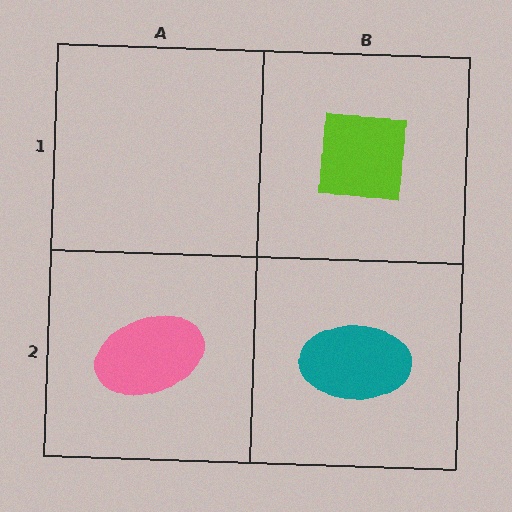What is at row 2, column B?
A teal ellipse.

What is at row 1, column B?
A lime square.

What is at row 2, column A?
A pink ellipse.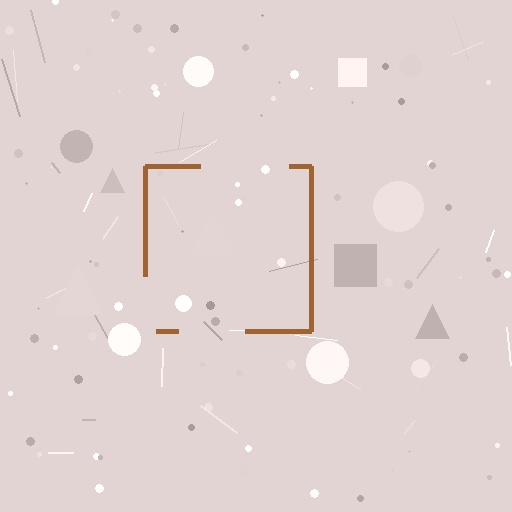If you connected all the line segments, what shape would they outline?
They would outline a square.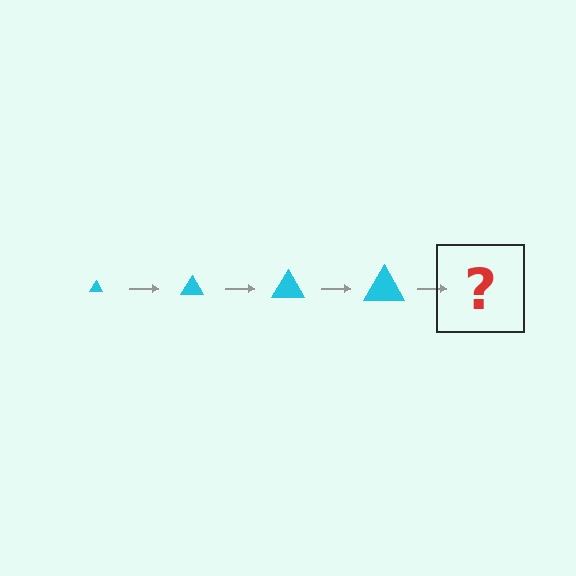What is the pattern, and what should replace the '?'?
The pattern is that the triangle gets progressively larger each step. The '?' should be a cyan triangle, larger than the previous one.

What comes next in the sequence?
The next element should be a cyan triangle, larger than the previous one.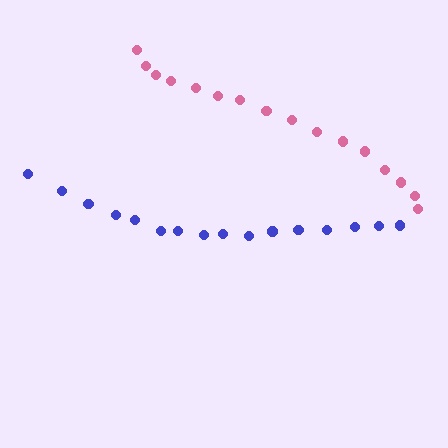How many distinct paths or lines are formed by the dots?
There are 2 distinct paths.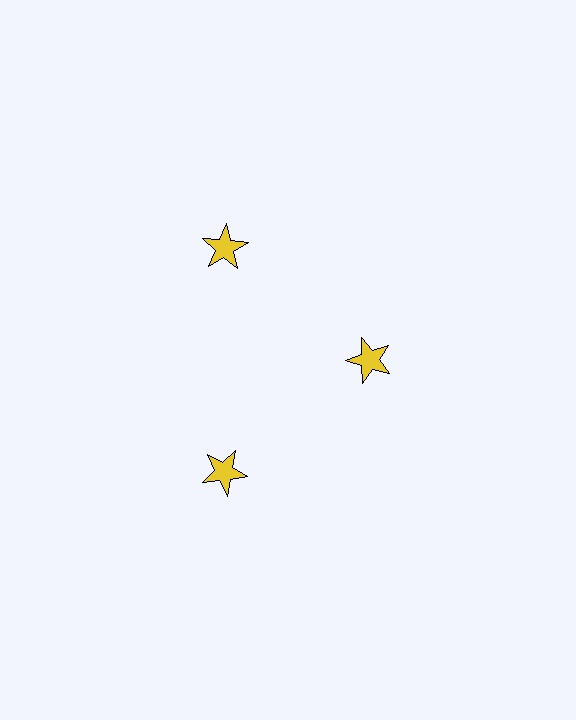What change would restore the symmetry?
The symmetry would be restored by moving it outward, back onto the ring so that all 3 stars sit at equal angles and equal distance from the center.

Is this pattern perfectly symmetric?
No. The 3 yellow stars are arranged in a ring, but one element near the 3 o'clock position is pulled inward toward the center, breaking the 3-fold rotational symmetry.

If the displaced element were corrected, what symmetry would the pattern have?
It would have 3-fold rotational symmetry — the pattern would map onto itself every 120 degrees.